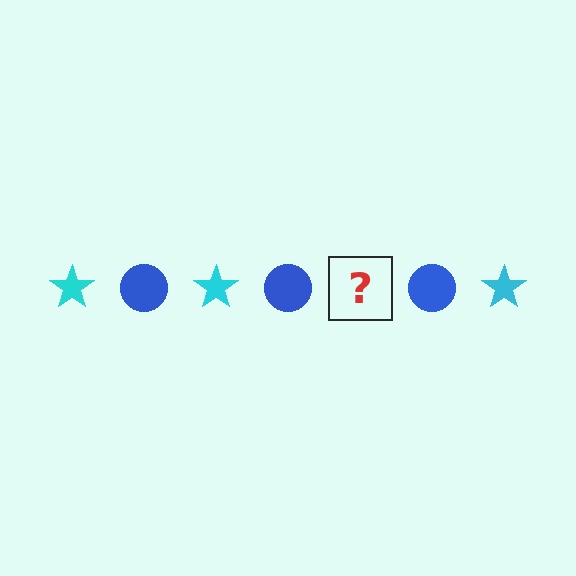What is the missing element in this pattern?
The missing element is a cyan star.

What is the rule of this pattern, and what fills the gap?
The rule is that the pattern alternates between cyan star and blue circle. The gap should be filled with a cyan star.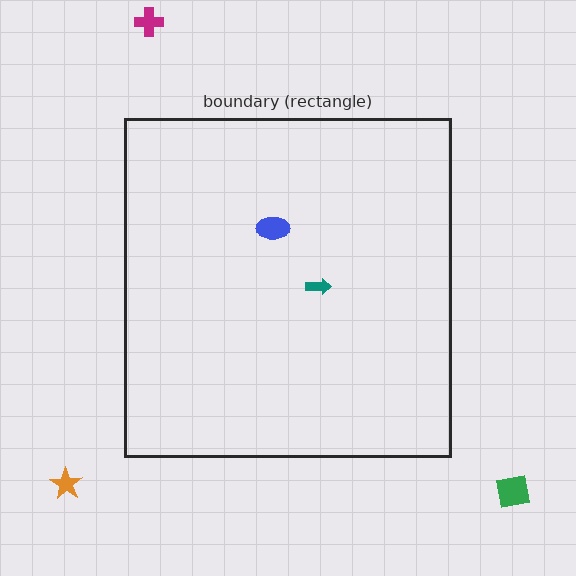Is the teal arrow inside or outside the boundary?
Inside.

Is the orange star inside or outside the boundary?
Outside.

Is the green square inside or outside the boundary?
Outside.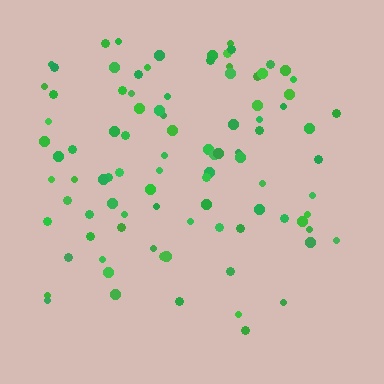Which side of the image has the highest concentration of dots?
The top.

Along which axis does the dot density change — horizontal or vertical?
Vertical.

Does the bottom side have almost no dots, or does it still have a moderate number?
Still a moderate number, just noticeably fewer than the top.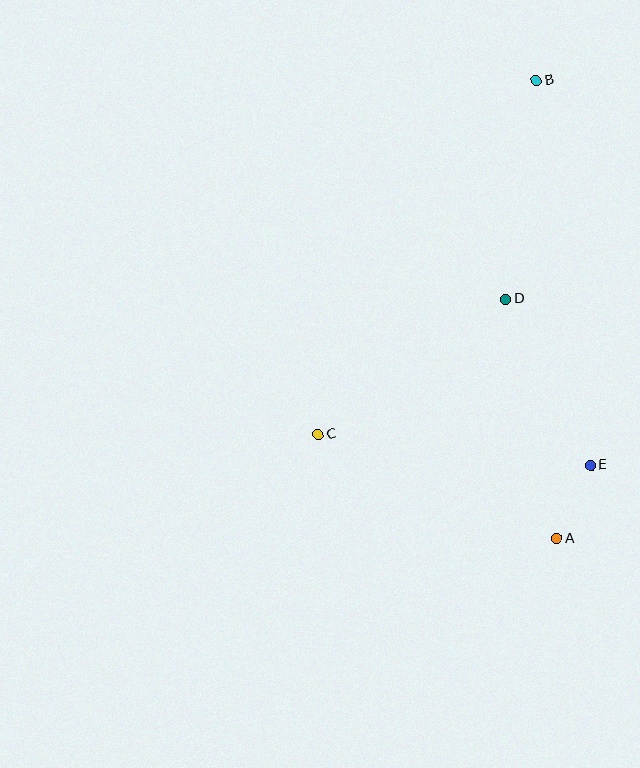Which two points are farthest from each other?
Points A and B are farthest from each other.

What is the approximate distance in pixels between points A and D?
The distance between A and D is approximately 245 pixels.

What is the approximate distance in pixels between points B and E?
The distance between B and E is approximately 389 pixels.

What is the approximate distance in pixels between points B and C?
The distance between B and C is approximately 416 pixels.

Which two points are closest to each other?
Points A and E are closest to each other.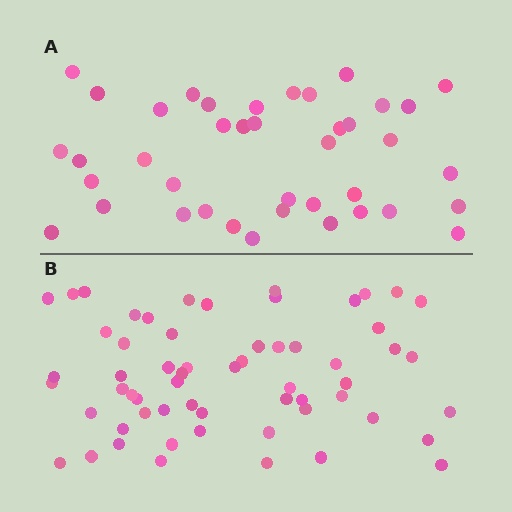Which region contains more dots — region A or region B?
Region B (the bottom region) has more dots.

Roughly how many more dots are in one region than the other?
Region B has approximately 20 more dots than region A.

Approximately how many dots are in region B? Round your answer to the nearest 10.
About 60 dots.